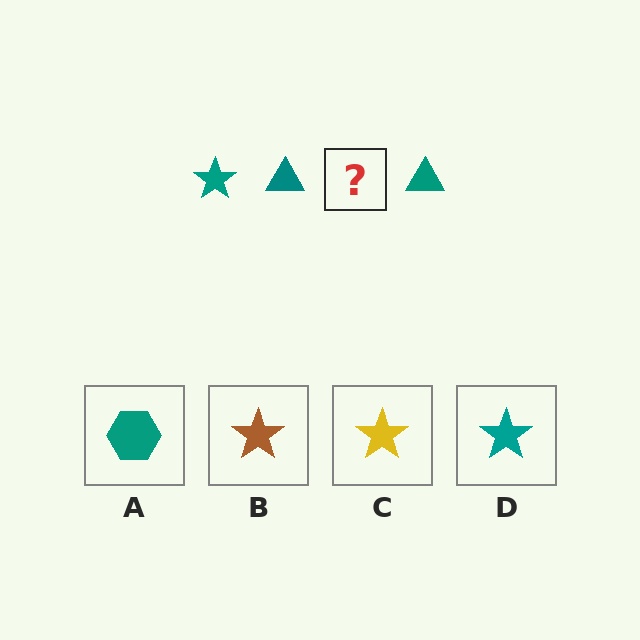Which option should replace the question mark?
Option D.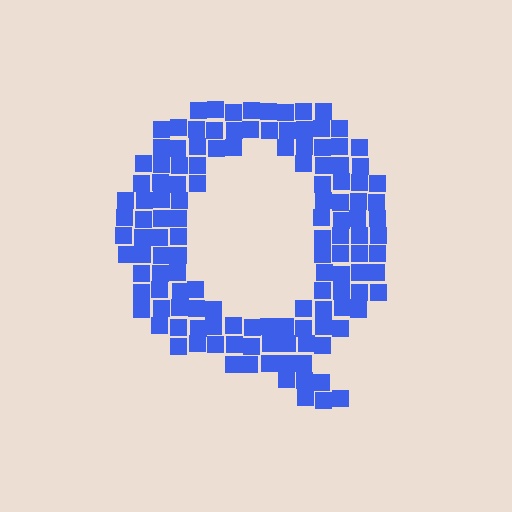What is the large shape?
The large shape is the letter Q.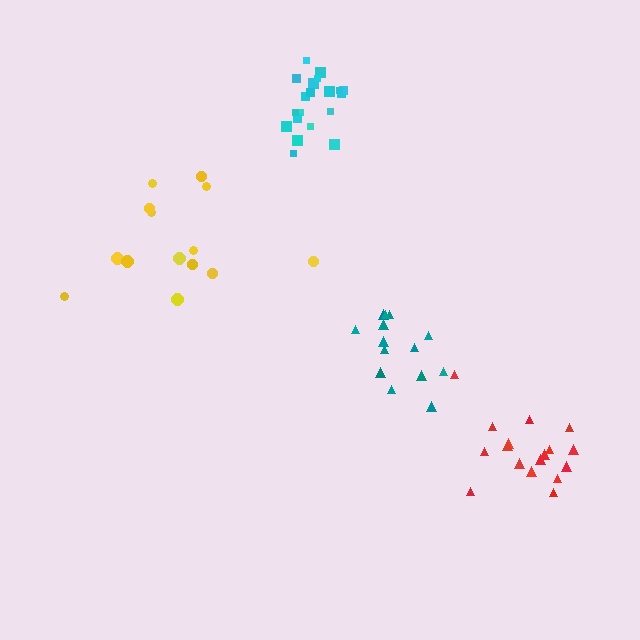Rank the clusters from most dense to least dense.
cyan, teal, red, yellow.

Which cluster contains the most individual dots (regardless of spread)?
Cyan (20).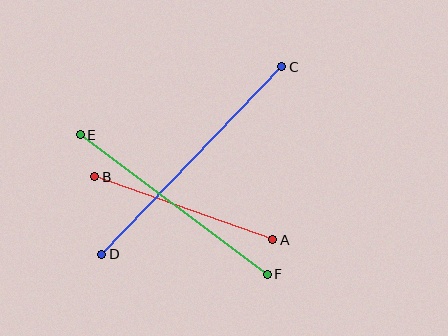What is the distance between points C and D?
The distance is approximately 260 pixels.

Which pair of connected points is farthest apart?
Points C and D are farthest apart.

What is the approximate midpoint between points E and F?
The midpoint is at approximately (174, 204) pixels.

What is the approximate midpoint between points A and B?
The midpoint is at approximately (184, 208) pixels.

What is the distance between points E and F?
The distance is approximately 233 pixels.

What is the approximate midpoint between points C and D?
The midpoint is at approximately (192, 161) pixels.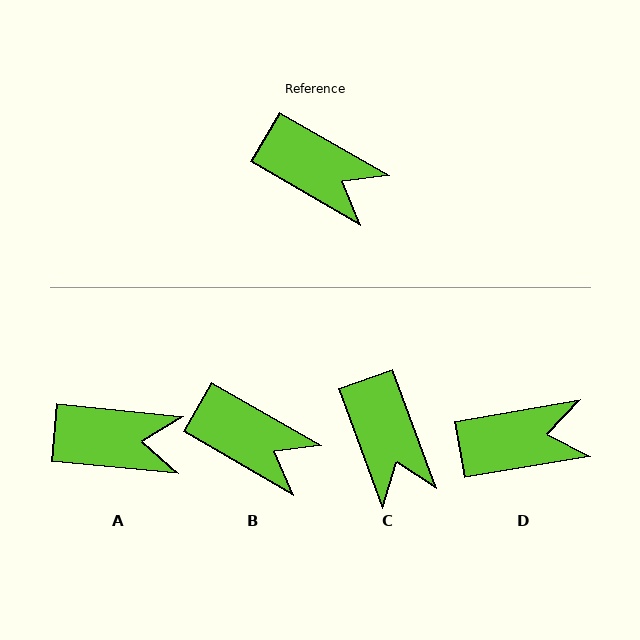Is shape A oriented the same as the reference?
No, it is off by about 24 degrees.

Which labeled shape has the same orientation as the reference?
B.